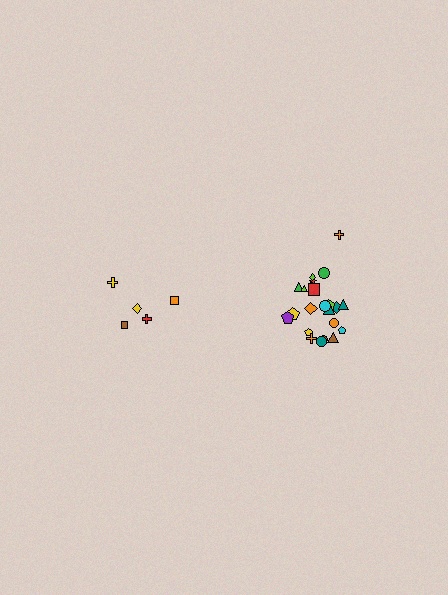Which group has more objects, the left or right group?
The right group.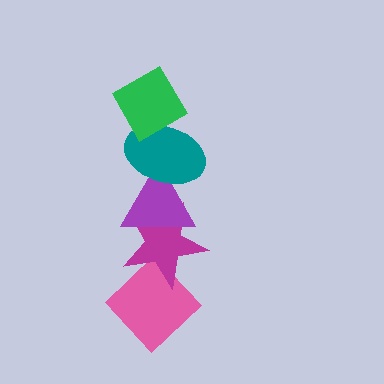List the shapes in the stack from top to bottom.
From top to bottom: the green diamond, the teal ellipse, the purple triangle, the magenta star, the pink diamond.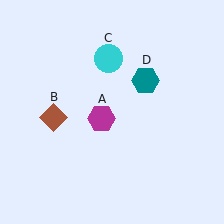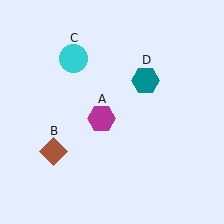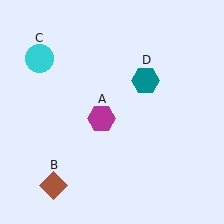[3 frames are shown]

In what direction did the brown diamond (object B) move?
The brown diamond (object B) moved down.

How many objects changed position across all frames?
2 objects changed position: brown diamond (object B), cyan circle (object C).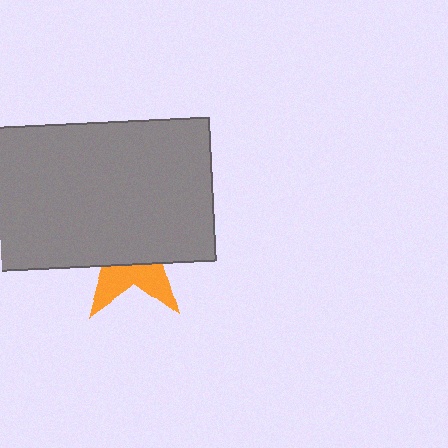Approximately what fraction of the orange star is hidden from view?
Roughly 66% of the orange star is hidden behind the gray rectangle.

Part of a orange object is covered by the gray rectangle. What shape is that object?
It is a star.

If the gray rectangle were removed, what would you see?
You would see the complete orange star.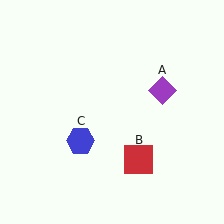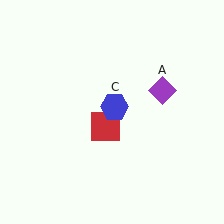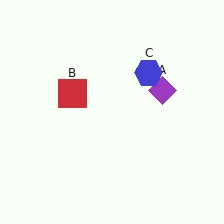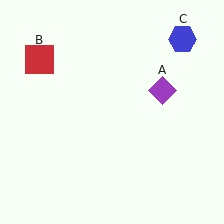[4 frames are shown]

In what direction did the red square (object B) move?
The red square (object B) moved up and to the left.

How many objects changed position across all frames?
2 objects changed position: red square (object B), blue hexagon (object C).